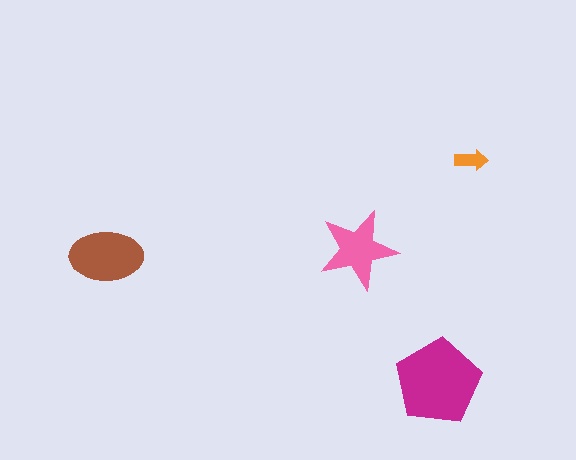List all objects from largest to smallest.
The magenta pentagon, the brown ellipse, the pink star, the orange arrow.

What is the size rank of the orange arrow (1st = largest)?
4th.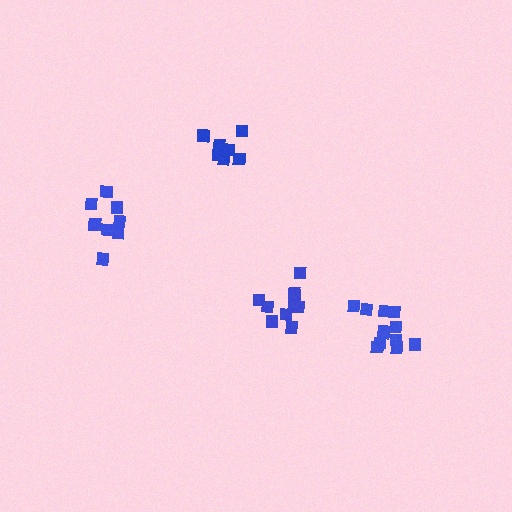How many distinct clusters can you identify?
There are 4 distinct clusters.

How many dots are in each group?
Group 1: 12 dots, Group 2: 9 dots, Group 3: 7 dots, Group 4: 10 dots (38 total).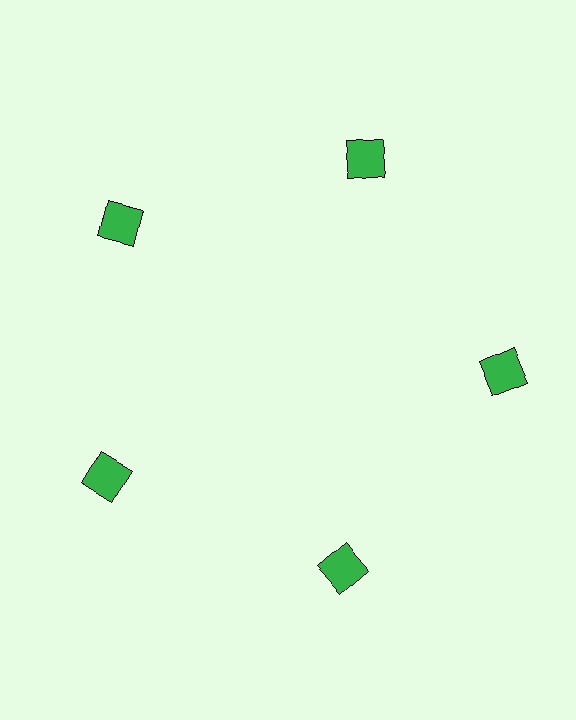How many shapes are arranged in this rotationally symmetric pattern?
There are 5 shapes, arranged in 5 groups of 1.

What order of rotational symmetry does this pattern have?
This pattern has 5-fold rotational symmetry.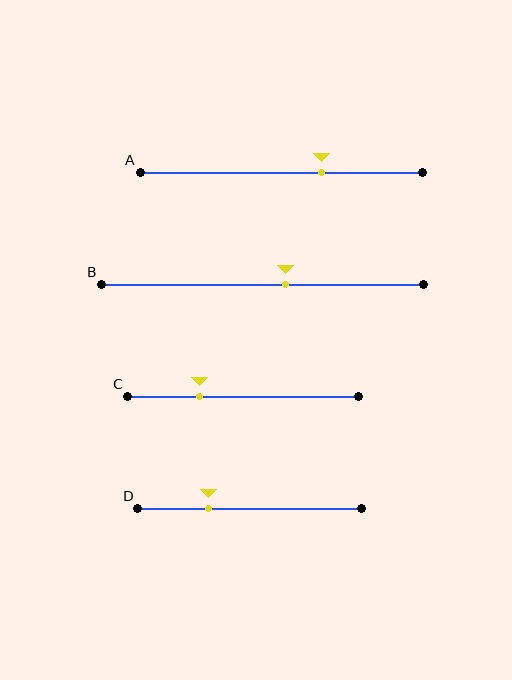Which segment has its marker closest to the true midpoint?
Segment B has its marker closest to the true midpoint.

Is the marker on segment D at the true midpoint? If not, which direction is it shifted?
No, the marker on segment D is shifted to the left by about 18% of the segment length.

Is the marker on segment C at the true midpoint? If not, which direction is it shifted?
No, the marker on segment C is shifted to the left by about 19% of the segment length.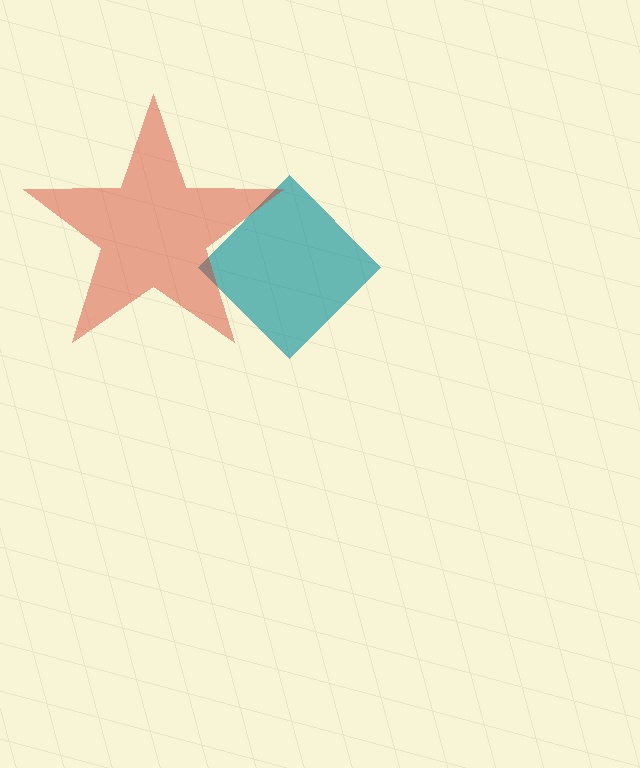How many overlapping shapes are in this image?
There are 2 overlapping shapes in the image.